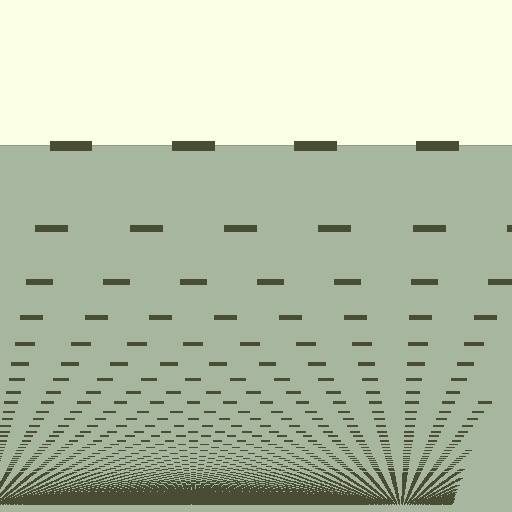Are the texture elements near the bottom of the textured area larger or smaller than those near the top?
Smaller. The gradient is inverted — elements near the bottom are smaller and denser.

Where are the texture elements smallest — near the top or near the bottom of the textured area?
Near the bottom.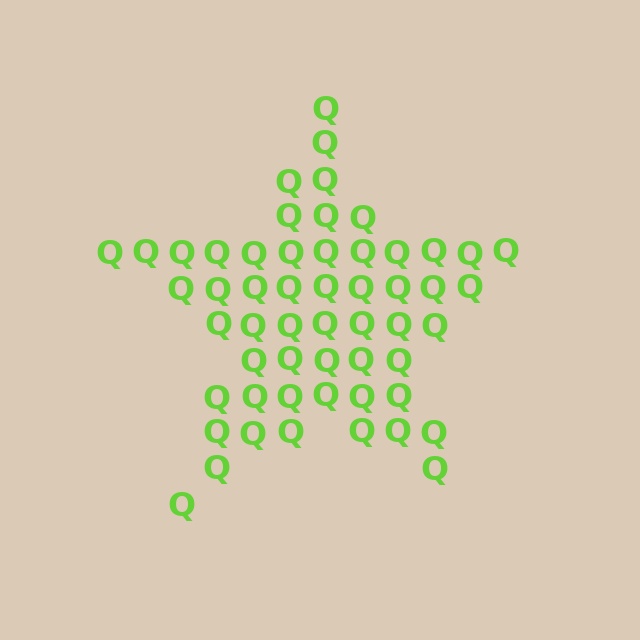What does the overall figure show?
The overall figure shows a star.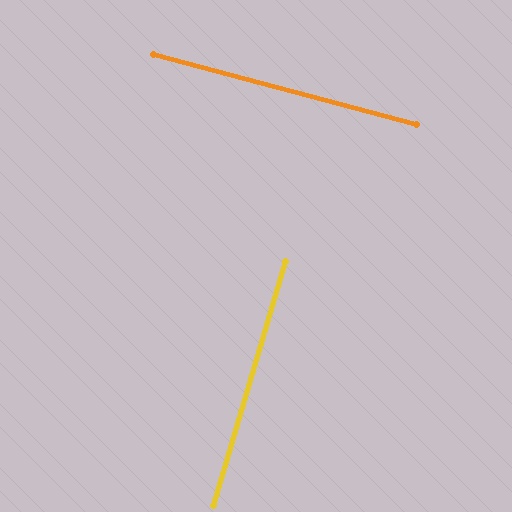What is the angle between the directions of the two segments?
Approximately 89 degrees.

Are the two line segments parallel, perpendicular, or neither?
Perpendicular — they meet at approximately 89°.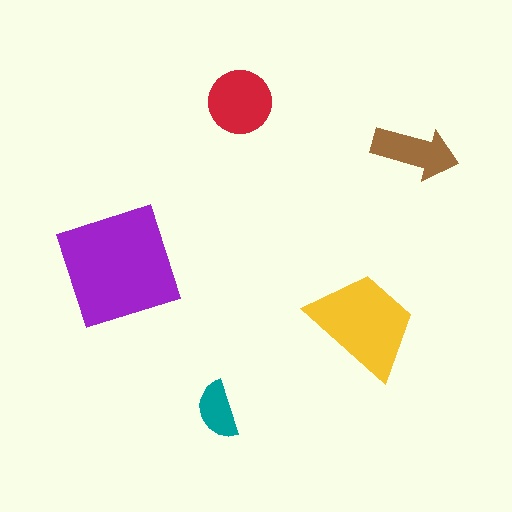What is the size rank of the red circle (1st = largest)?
3rd.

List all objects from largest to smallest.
The purple square, the yellow trapezoid, the red circle, the brown arrow, the teal semicircle.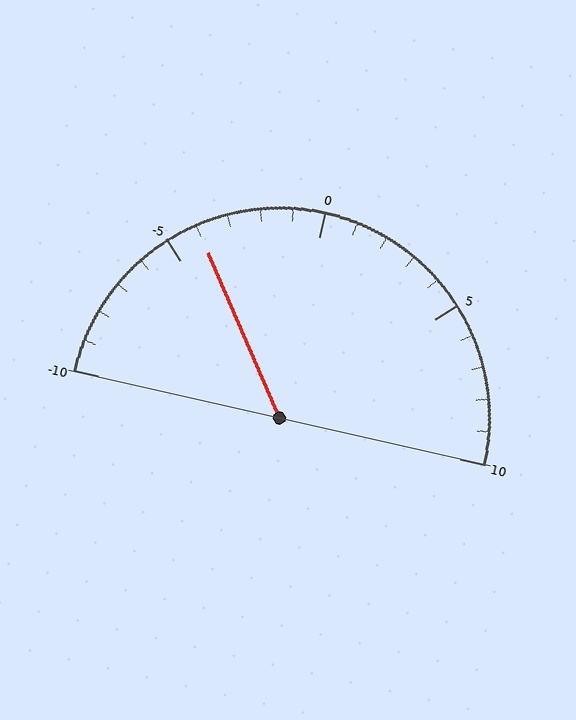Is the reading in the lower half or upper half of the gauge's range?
The reading is in the lower half of the range (-10 to 10).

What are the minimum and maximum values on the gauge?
The gauge ranges from -10 to 10.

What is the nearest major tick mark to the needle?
The nearest major tick mark is -5.